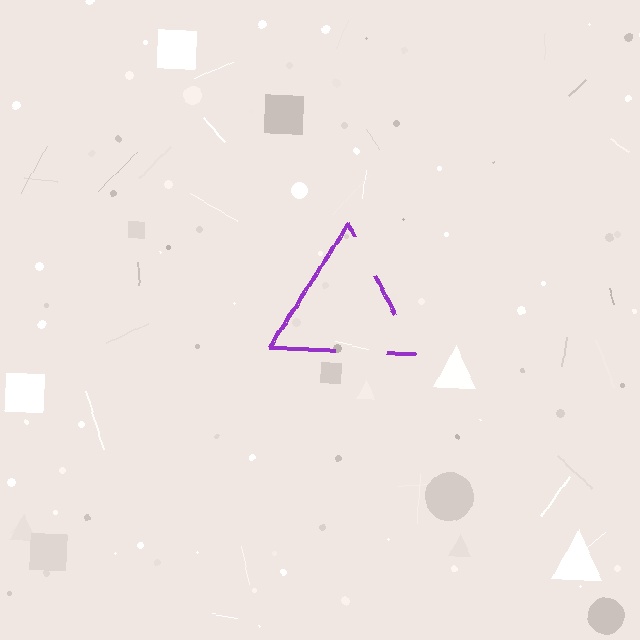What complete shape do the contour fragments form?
The contour fragments form a triangle.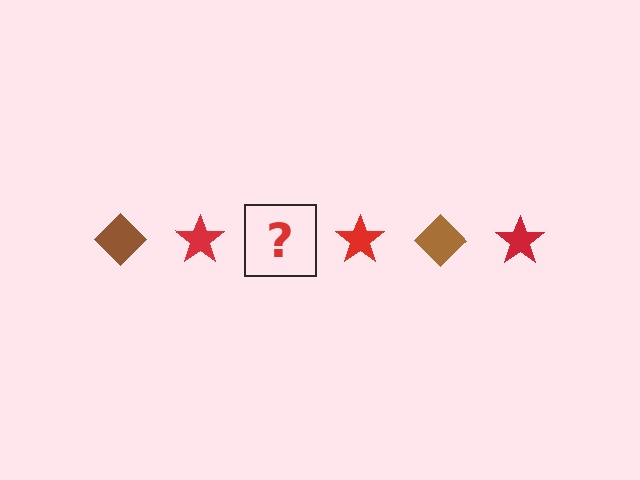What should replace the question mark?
The question mark should be replaced with a brown diamond.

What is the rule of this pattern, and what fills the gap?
The rule is that the pattern alternates between brown diamond and red star. The gap should be filled with a brown diamond.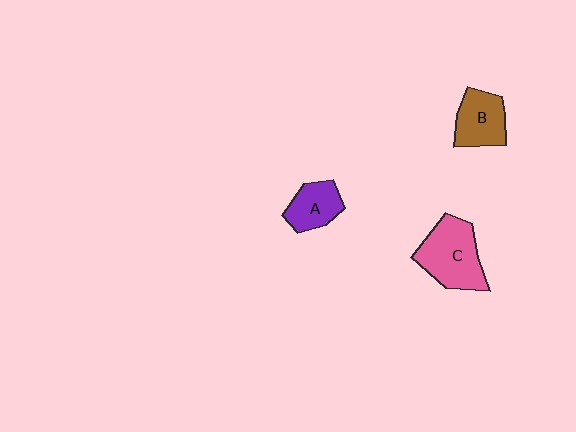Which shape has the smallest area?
Shape A (purple).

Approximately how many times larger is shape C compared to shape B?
Approximately 1.4 times.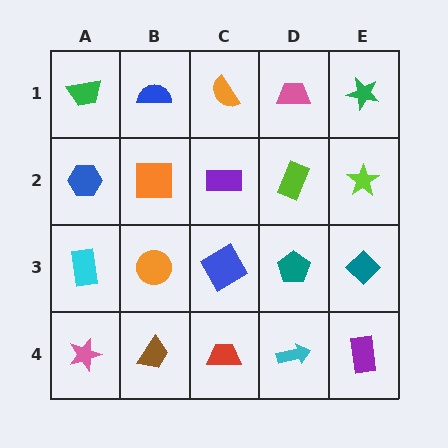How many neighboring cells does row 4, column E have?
2.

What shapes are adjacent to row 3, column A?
A blue hexagon (row 2, column A), a pink star (row 4, column A), an orange circle (row 3, column B).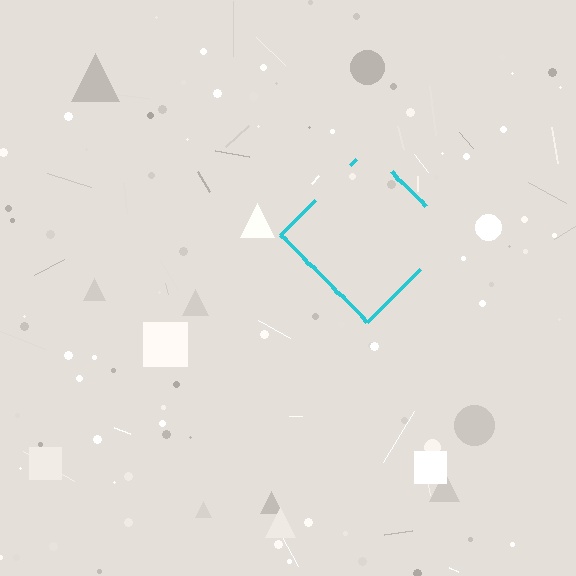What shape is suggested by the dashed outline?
The dashed outline suggests a diamond.